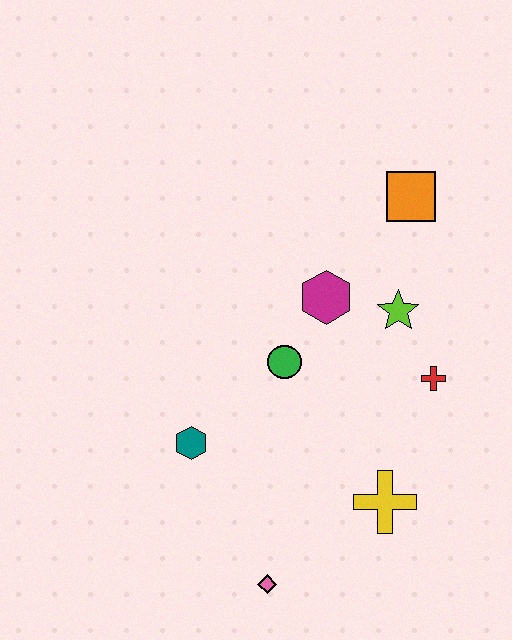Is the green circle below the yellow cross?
No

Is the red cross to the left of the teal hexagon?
No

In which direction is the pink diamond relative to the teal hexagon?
The pink diamond is below the teal hexagon.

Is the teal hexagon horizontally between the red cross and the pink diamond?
No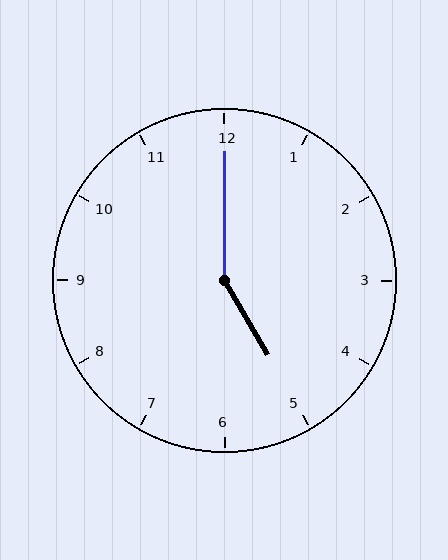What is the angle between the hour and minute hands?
Approximately 150 degrees.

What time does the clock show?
5:00.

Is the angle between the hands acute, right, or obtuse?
It is obtuse.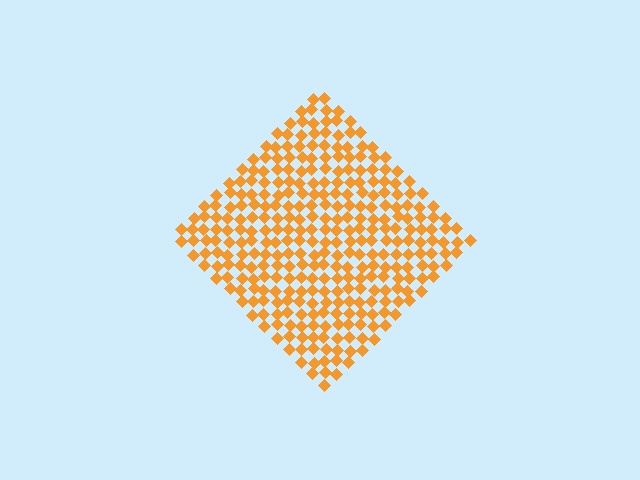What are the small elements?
The small elements are diamonds.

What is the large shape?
The large shape is a diamond.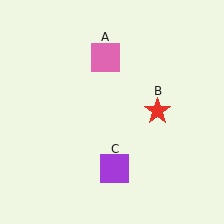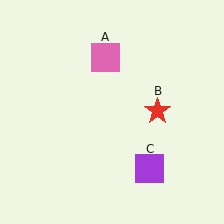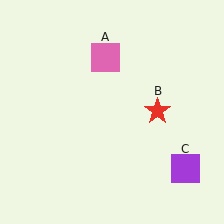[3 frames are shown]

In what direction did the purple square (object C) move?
The purple square (object C) moved right.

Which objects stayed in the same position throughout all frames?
Pink square (object A) and red star (object B) remained stationary.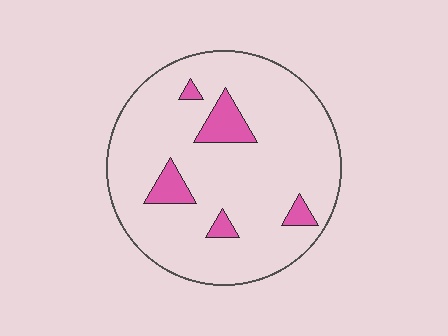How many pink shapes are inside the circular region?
5.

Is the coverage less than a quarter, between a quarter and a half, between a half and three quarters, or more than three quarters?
Less than a quarter.